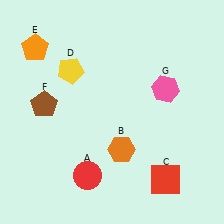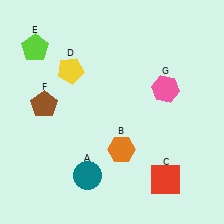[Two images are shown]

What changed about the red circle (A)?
In Image 1, A is red. In Image 2, it changed to teal.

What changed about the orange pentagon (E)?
In Image 1, E is orange. In Image 2, it changed to lime.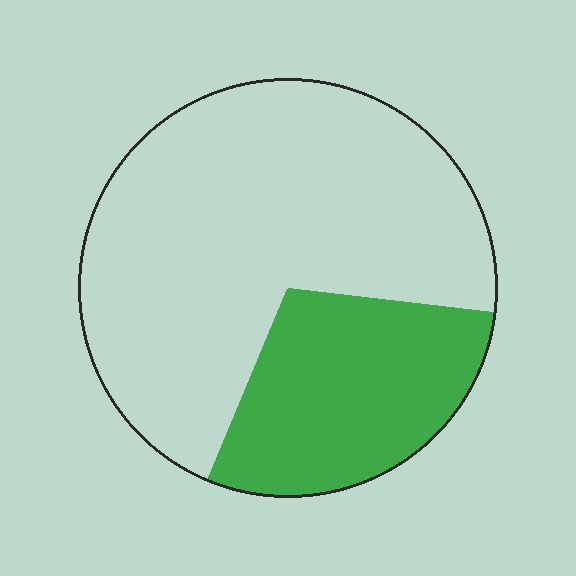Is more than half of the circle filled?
No.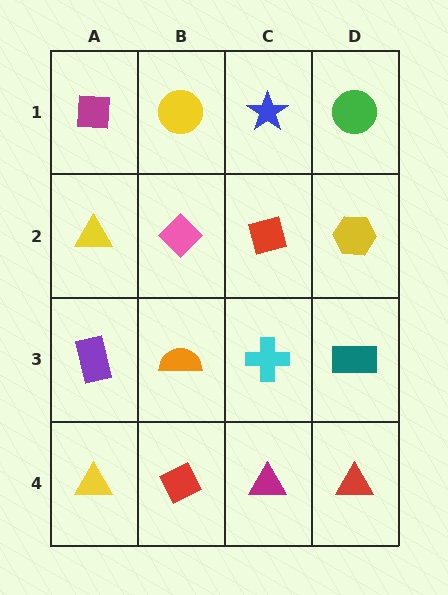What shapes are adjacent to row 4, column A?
A purple rectangle (row 3, column A), a red diamond (row 4, column B).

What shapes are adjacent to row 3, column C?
A red diamond (row 2, column C), a magenta triangle (row 4, column C), an orange semicircle (row 3, column B), a teal rectangle (row 3, column D).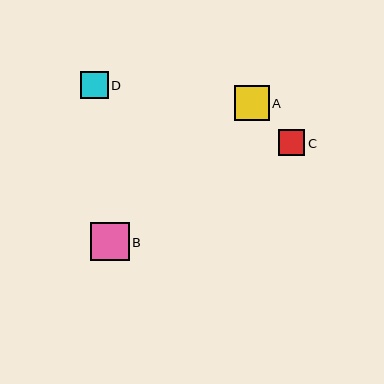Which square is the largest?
Square B is the largest with a size of approximately 39 pixels.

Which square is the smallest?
Square C is the smallest with a size of approximately 26 pixels.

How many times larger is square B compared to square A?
Square B is approximately 1.1 times the size of square A.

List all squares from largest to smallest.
From largest to smallest: B, A, D, C.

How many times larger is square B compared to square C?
Square B is approximately 1.5 times the size of square C.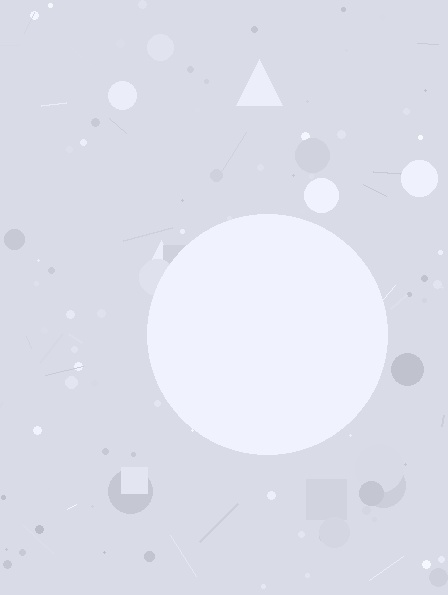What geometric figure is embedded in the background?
A circle is embedded in the background.